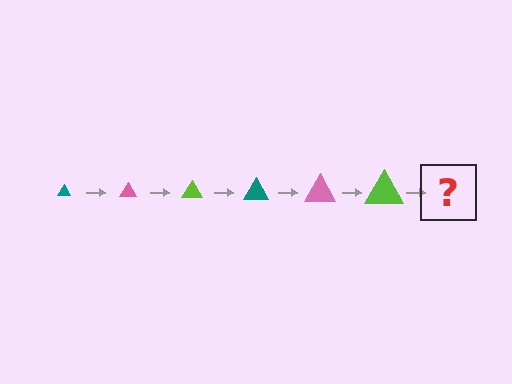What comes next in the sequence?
The next element should be a teal triangle, larger than the previous one.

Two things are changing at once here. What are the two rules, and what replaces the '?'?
The two rules are that the triangle grows larger each step and the color cycles through teal, pink, and lime. The '?' should be a teal triangle, larger than the previous one.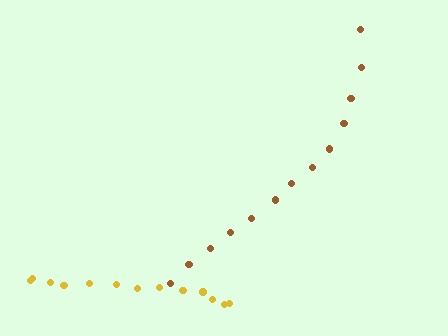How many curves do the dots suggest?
There are 2 distinct paths.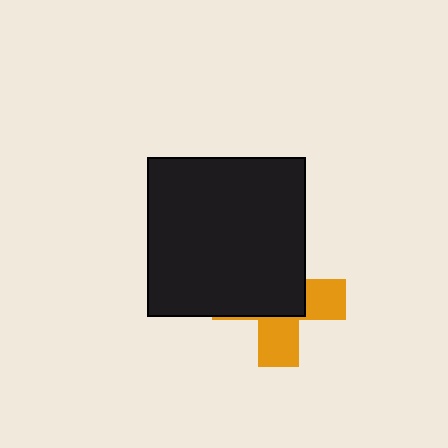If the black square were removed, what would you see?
You would see the complete orange cross.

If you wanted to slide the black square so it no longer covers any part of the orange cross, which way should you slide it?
Slide it toward the upper-left — that is the most direct way to separate the two shapes.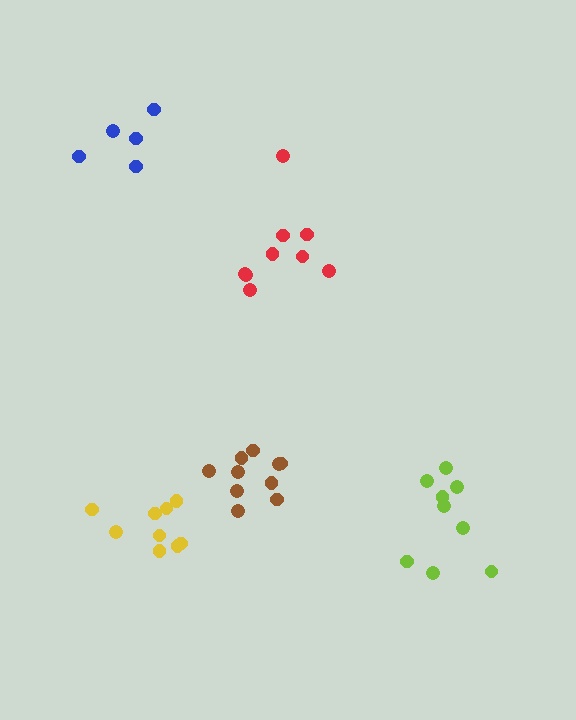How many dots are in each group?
Group 1: 9 dots, Group 2: 9 dots, Group 3: 10 dots, Group 4: 5 dots, Group 5: 9 dots (42 total).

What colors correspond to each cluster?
The clusters are colored: yellow, lime, brown, blue, red.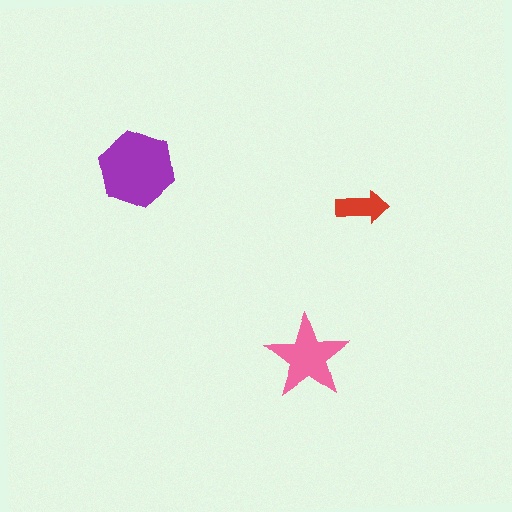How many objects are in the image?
There are 3 objects in the image.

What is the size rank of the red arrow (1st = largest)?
3rd.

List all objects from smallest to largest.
The red arrow, the pink star, the purple hexagon.